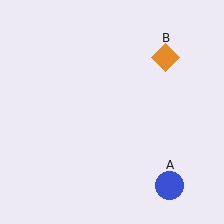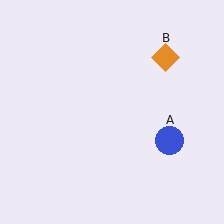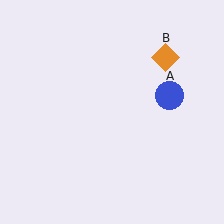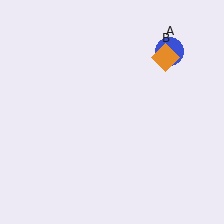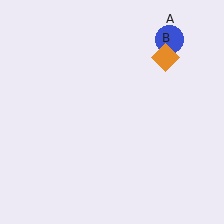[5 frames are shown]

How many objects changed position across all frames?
1 object changed position: blue circle (object A).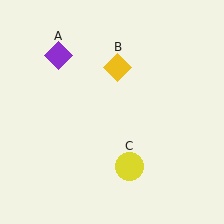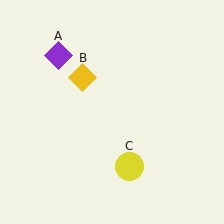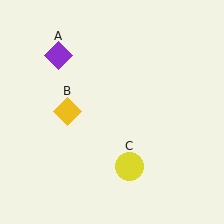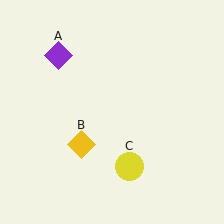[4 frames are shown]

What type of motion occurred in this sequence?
The yellow diamond (object B) rotated counterclockwise around the center of the scene.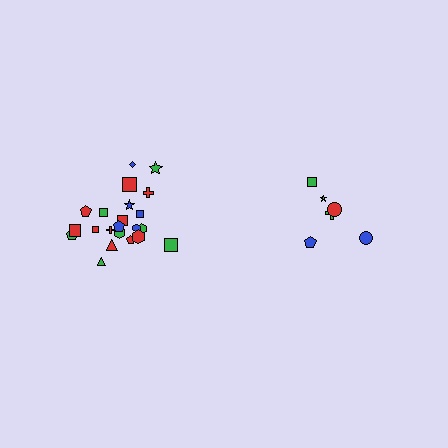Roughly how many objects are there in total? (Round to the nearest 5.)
Roughly 30 objects in total.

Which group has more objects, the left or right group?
The left group.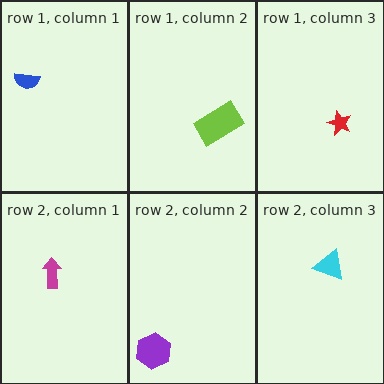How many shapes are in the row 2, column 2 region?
1.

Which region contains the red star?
The row 1, column 3 region.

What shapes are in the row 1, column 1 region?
The blue semicircle.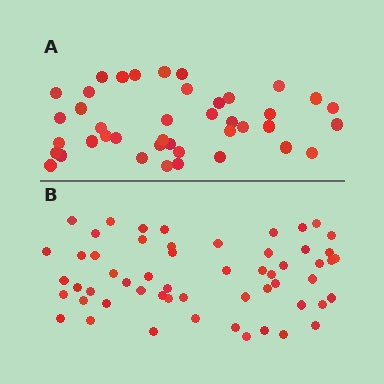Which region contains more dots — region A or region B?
Region B (the bottom region) has more dots.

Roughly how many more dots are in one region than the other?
Region B has approximately 15 more dots than region A.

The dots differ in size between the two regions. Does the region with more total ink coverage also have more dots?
No. Region A has more total ink coverage because its dots are larger, but region B actually contains more individual dots. Total area can be misleading — the number of items is what matters here.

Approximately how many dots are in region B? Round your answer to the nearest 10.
About 60 dots. (The exact count is 56, which rounds to 60.)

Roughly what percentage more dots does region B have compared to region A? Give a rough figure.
About 35% more.